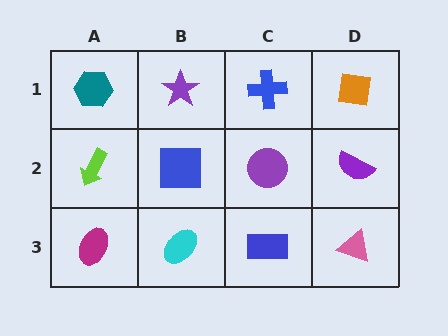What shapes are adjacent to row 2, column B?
A purple star (row 1, column B), a cyan ellipse (row 3, column B), a lime arrow (row 2, column A), a purple circle (row 2, column C).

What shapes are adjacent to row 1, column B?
A blue square (row 2, column B), a teal hexagon (row 1, column A), a blue cross (row 1, column C).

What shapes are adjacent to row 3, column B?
A blue square (row 2, column B), a magenta ellipse (row 3, column A), a blue rectangle (row 3, column C).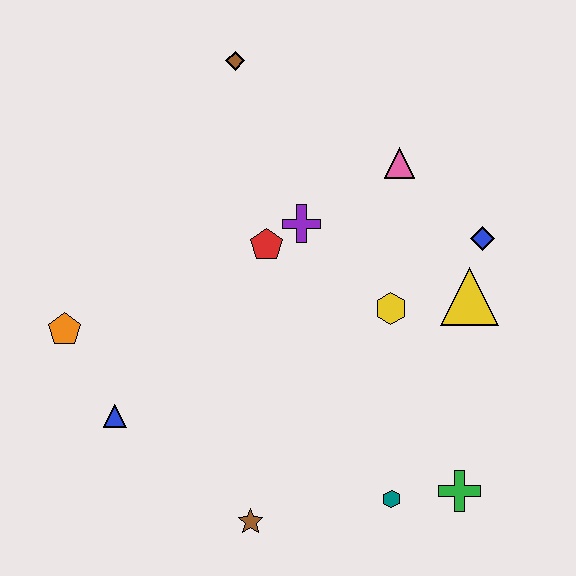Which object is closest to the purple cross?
The red pentagon is closest to the purple cross.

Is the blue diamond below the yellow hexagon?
No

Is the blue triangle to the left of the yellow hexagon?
Yes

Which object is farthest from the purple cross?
The green cross is farthest from the purple cross.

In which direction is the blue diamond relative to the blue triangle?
The blue diamond is to the right of the blue triangle.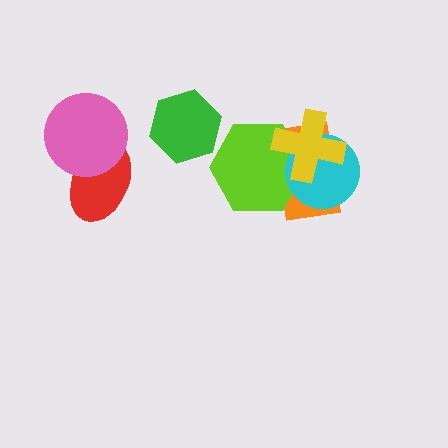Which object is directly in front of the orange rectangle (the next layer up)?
The lime hexagon is directly in front of the orange rectangle.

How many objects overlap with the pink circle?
1 object overlaps with the pink circle.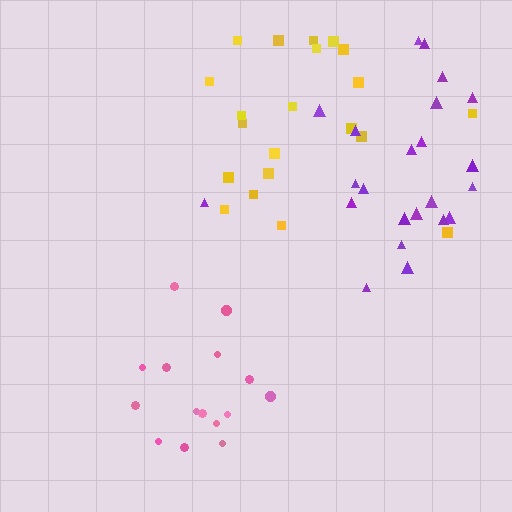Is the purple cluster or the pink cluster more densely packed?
Pink.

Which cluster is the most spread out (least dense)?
Yellow.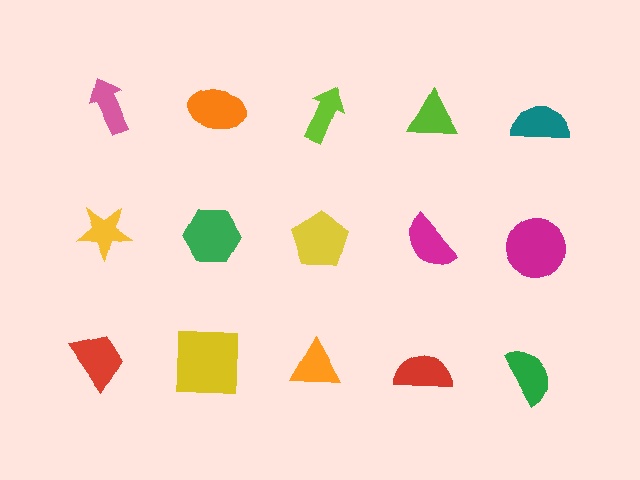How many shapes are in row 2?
5 shapes.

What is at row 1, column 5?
A teal semicircle.